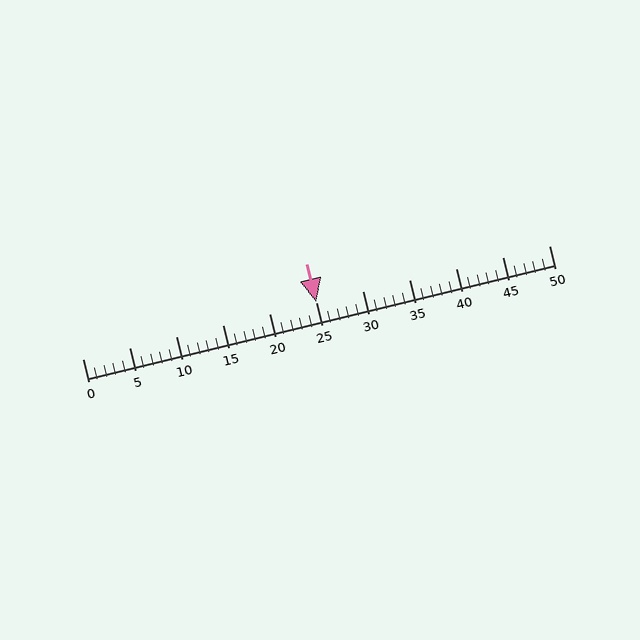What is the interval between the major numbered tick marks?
The major tick marks are spaced 5 units apart.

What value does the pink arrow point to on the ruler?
The pink arrow points to approximately 25.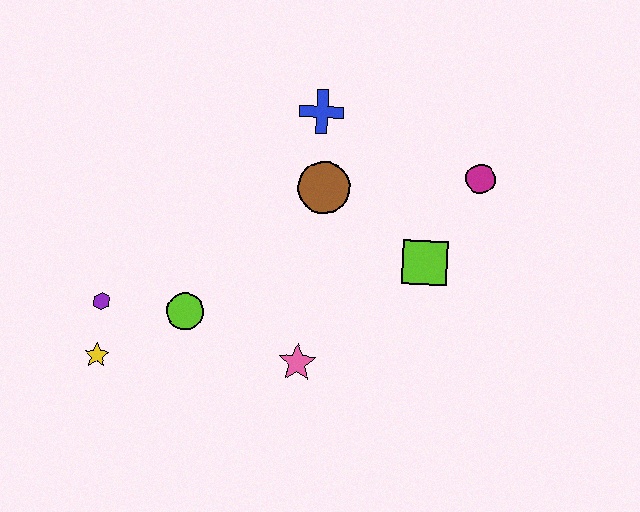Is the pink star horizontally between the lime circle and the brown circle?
Yes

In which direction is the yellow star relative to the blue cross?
The yellow star is below the blue cross.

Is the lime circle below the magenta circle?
Yes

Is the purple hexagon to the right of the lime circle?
No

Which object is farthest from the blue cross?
The yellow star is farthest from the blue cross.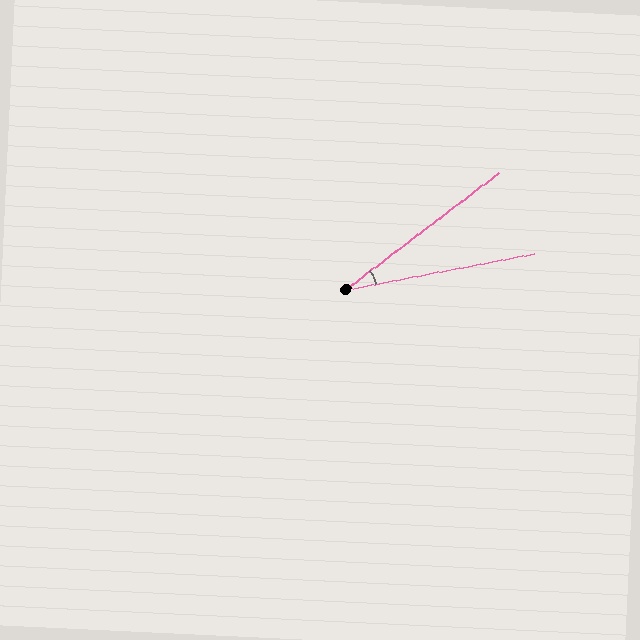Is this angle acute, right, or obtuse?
It is acute.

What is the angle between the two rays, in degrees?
Approximately 27 degrees.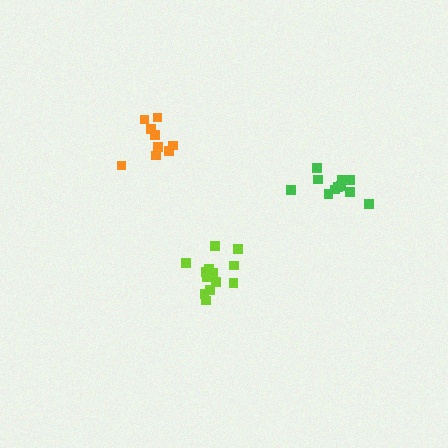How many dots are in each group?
Group 1: 13 dots, Group 2: 11 dots, Group 3: 9 dots (33 total).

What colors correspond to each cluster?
The clusters are colored: lime, green, orange.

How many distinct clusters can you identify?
There are 3 distinct clusters.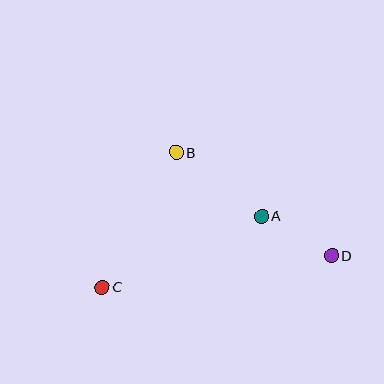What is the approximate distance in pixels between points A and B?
The distance between A and B is approximately 106 pixels.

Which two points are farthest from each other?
Points C and D are farthest from each other.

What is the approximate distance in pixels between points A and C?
The distance between A and C is approximately 174 pixels.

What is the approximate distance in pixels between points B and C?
The distance between B and C is approximately 154 pixels.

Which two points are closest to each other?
Points A and D are closest to each other.